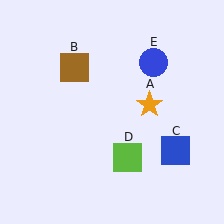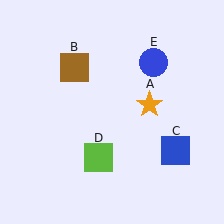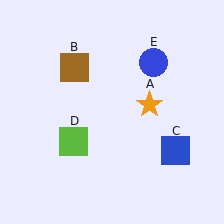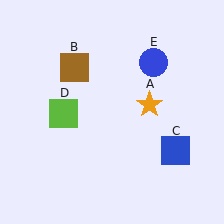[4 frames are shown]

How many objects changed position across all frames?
1 object changed position: lime square (object D).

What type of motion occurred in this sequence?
The lime square (object D) rotated clockwise around the center of the scene.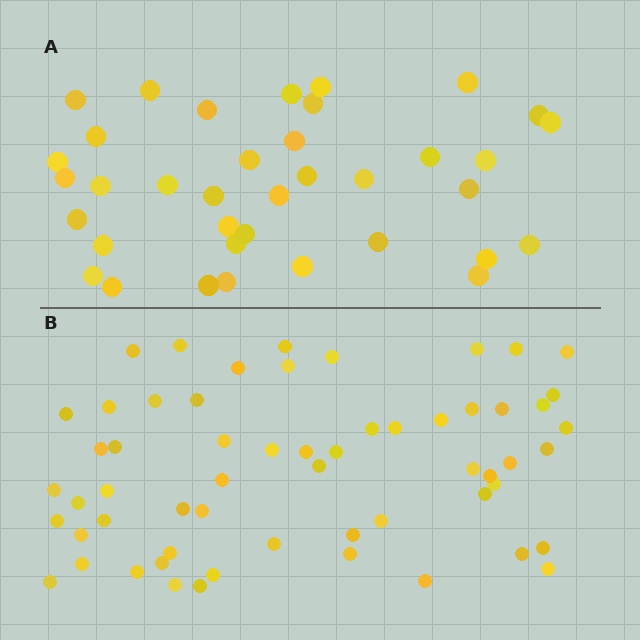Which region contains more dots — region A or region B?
Region B (the bottom region) has more dots.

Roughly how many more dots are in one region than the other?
Region B has approximately 20 more dots than region A.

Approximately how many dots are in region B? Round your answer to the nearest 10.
About 60 dots. (The exact count is 59, which rounds to 60.)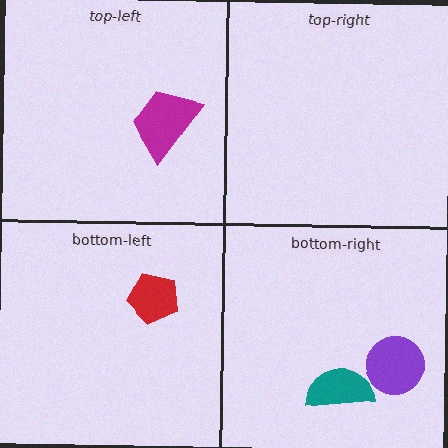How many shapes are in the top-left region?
1.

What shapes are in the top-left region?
The magenta trapezoid.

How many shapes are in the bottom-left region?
1.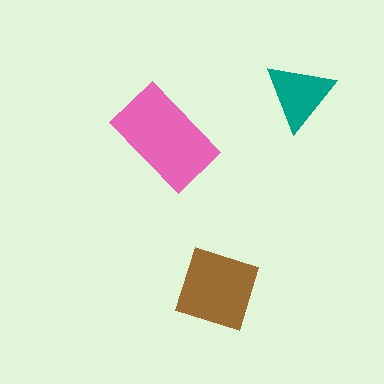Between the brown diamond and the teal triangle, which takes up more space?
The brown diamond.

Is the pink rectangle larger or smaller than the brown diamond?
Larger.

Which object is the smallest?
The teal triangle.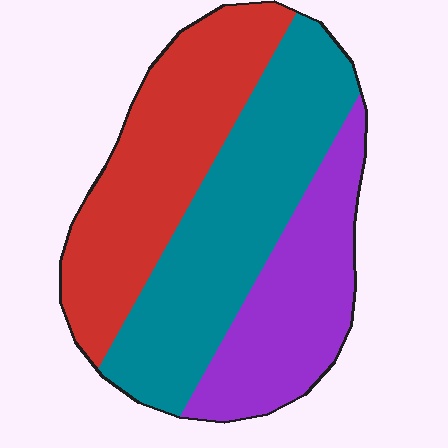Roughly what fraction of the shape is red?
Red takes up about one third (1/3) of the shape.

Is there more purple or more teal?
Teal.